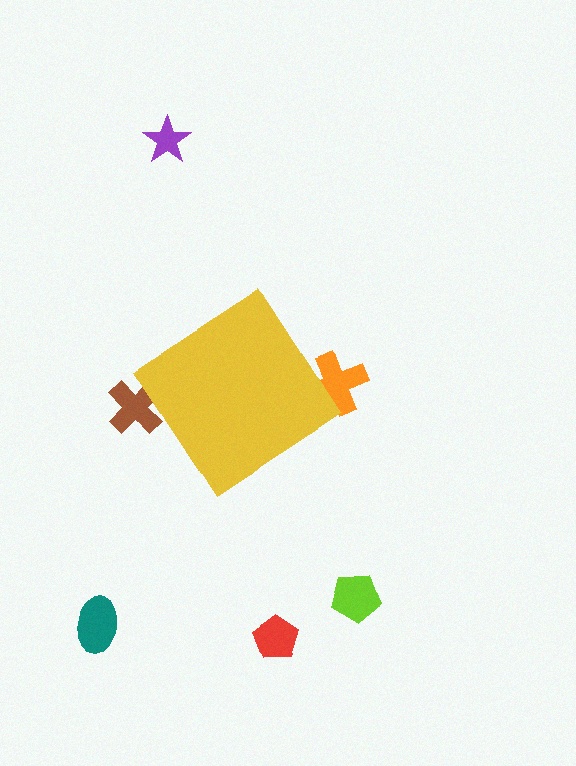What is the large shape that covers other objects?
A yellow diamond.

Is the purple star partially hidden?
No, the purple star is fully visible.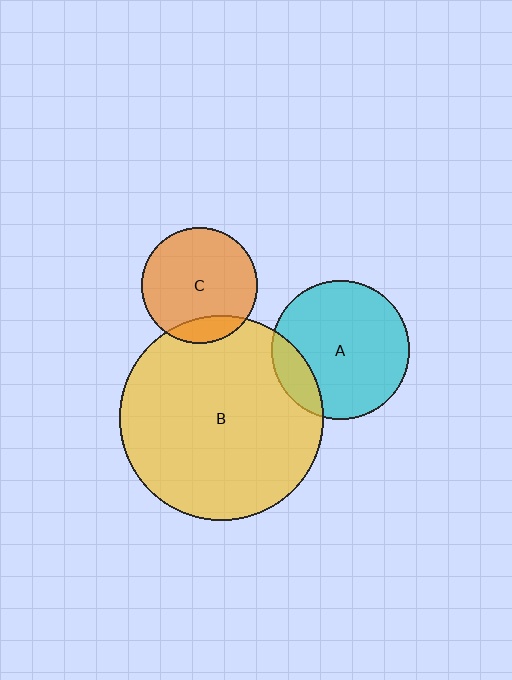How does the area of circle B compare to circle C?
Approximately 3.1 times.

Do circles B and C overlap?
Yes.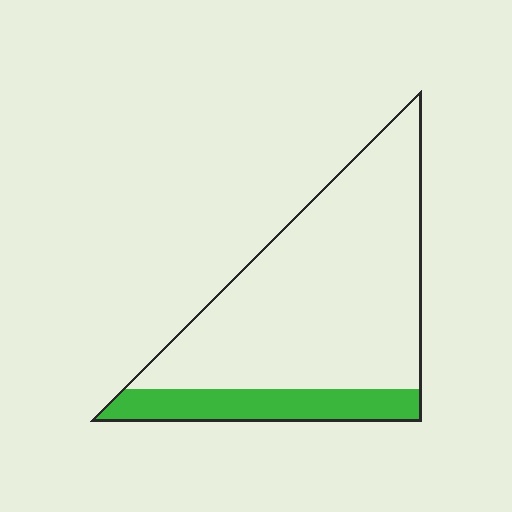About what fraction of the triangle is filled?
About one fifth (1/5).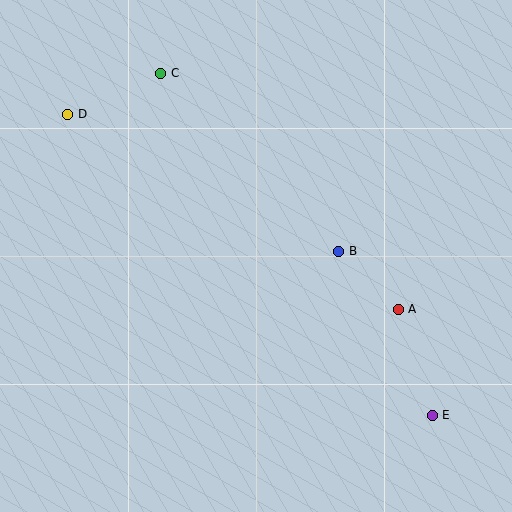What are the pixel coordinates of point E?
Point E is at (432, 415).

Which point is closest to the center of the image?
Point B at (339, 251) is closest to the center.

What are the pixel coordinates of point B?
Point B is at (339, 251).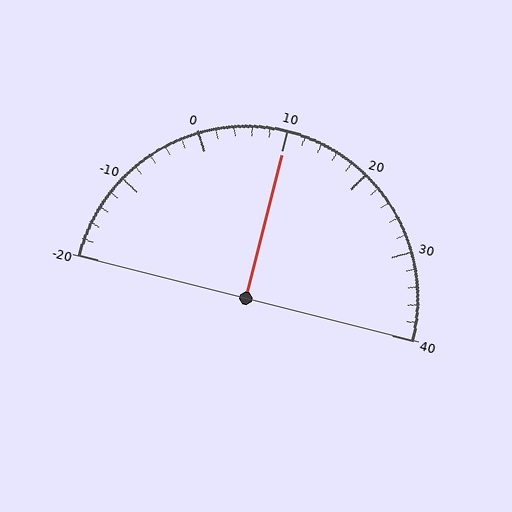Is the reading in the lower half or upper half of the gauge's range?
The reading is in the upper half of the range (-20 to 40).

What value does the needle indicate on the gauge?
The needle indicates approximately 10.